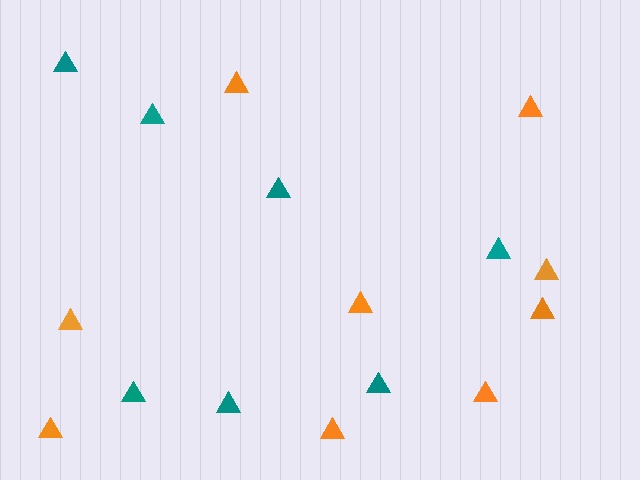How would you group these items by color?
There are 2 groups: one group of teal triangles (7) and one group of orange triangles (9).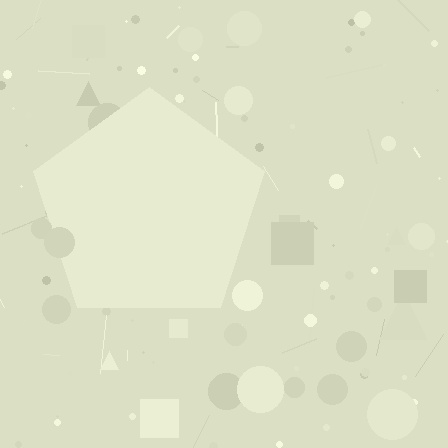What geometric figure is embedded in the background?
A pentagon is embedded in the background.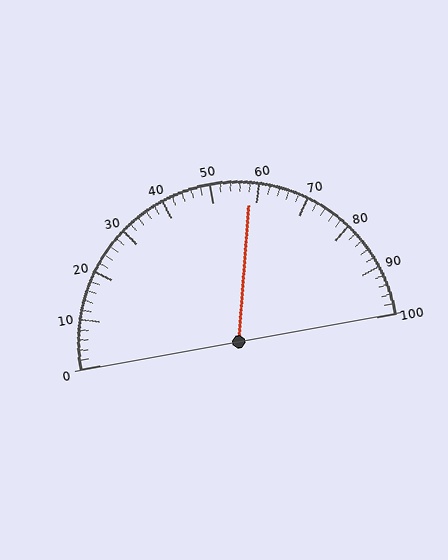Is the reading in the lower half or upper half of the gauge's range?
The reading is in the upper half of the range (0 to 100).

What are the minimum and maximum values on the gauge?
The gauge ranges from 0 to 100.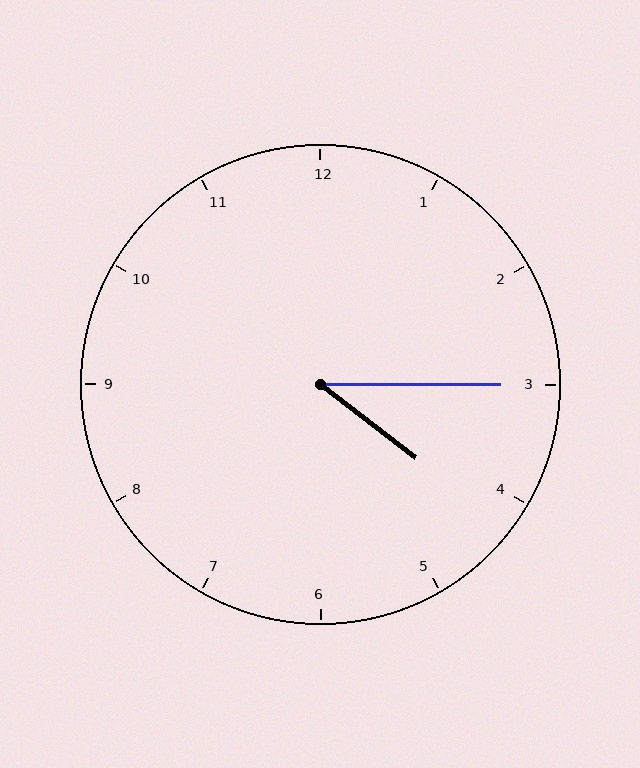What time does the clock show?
4:15.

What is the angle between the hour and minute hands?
Approximately 38 degrees.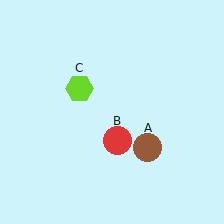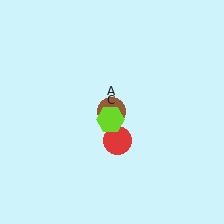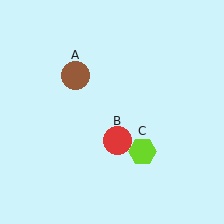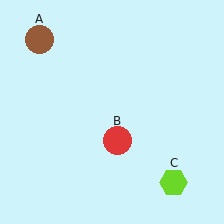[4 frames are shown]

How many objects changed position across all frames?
2 objects changed position: brown circle (object A), lime hexagon (object C).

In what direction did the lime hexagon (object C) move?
The lime hexagon (object C) moved down and to the right.